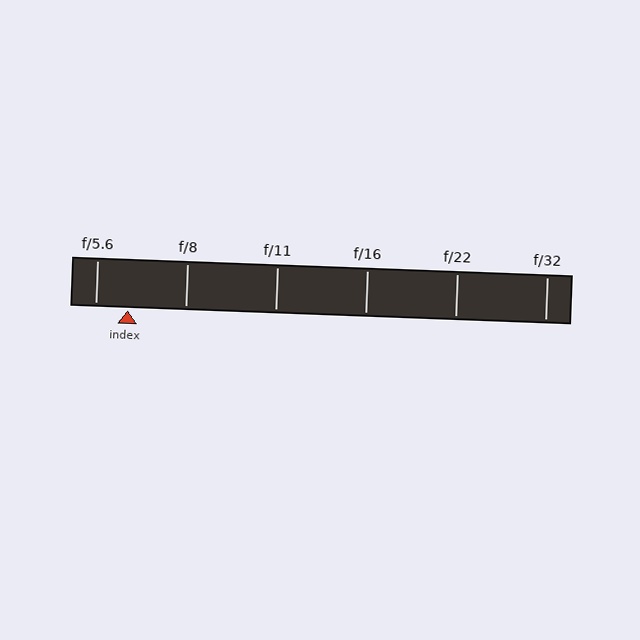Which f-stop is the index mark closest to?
The index mark is closest to f/5.6.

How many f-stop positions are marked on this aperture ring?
There are 6 f-stop positions marked.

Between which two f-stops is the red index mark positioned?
The index mark is between f/5.6 and f/8.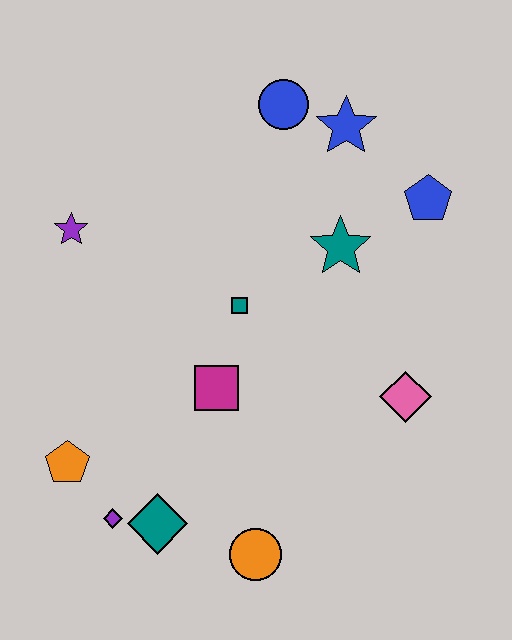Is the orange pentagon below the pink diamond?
Yes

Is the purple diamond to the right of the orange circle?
No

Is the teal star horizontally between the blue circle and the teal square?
No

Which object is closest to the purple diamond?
The teal diamond is closest to the purple diamond.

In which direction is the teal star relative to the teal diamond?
The teal star is above the teal diamond.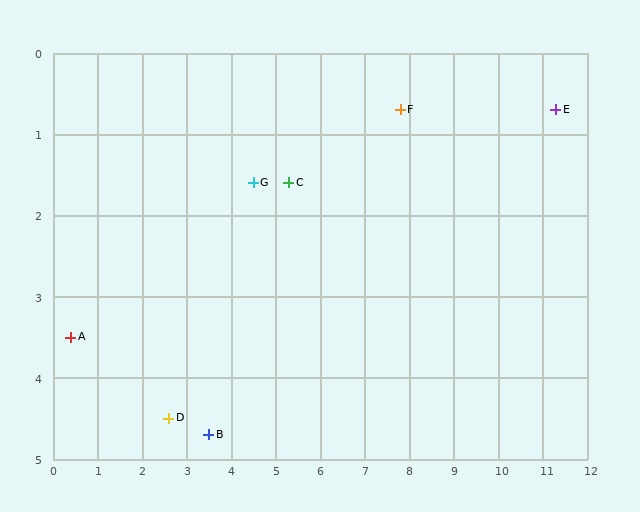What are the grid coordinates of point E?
Point E is at approximately (11.3, 0.7).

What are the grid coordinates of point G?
Point G is at approximately (4.5, 1.6).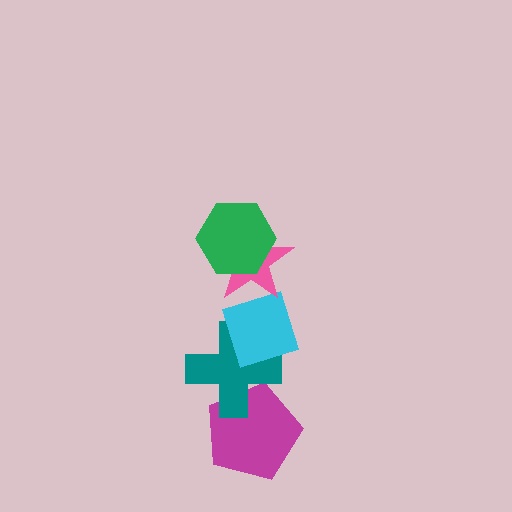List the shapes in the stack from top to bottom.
From top to bottom: the green hexagon, the pink star, the cyan diamond, the teal cross, the magenta pentagon.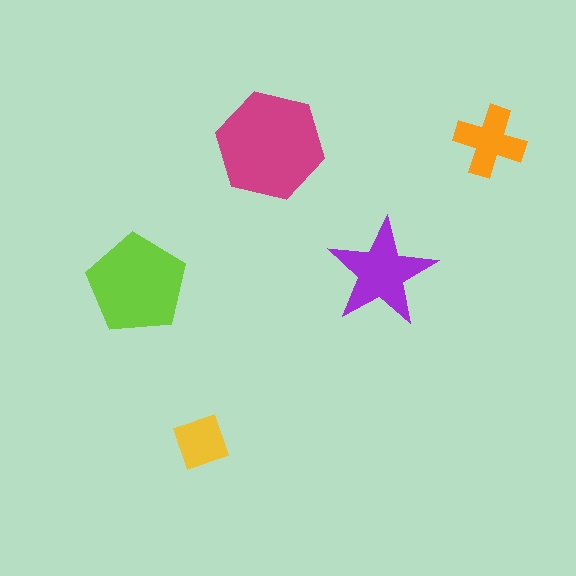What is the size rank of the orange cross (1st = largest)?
4th.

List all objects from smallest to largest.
The yellow square, the orange cross, the purple star, the lime pentagon, the magenta hexagon.